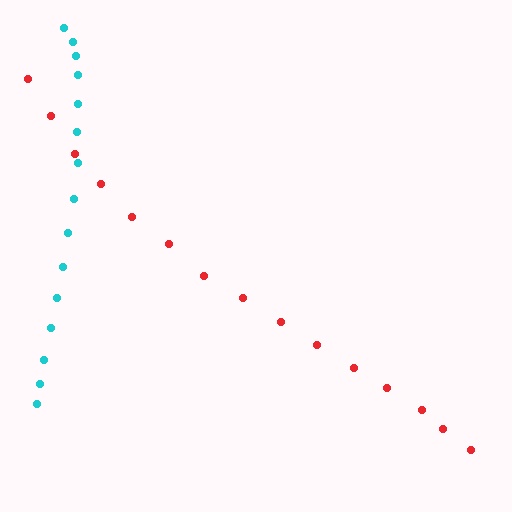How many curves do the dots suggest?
There are 2 distinct paths.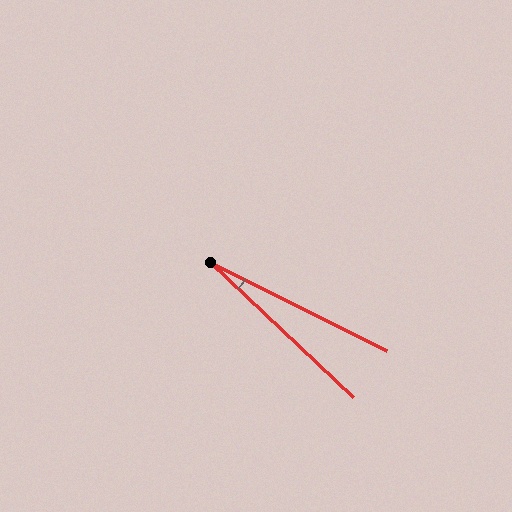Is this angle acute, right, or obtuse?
It is acute.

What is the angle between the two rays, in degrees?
Approximately 17 degrees.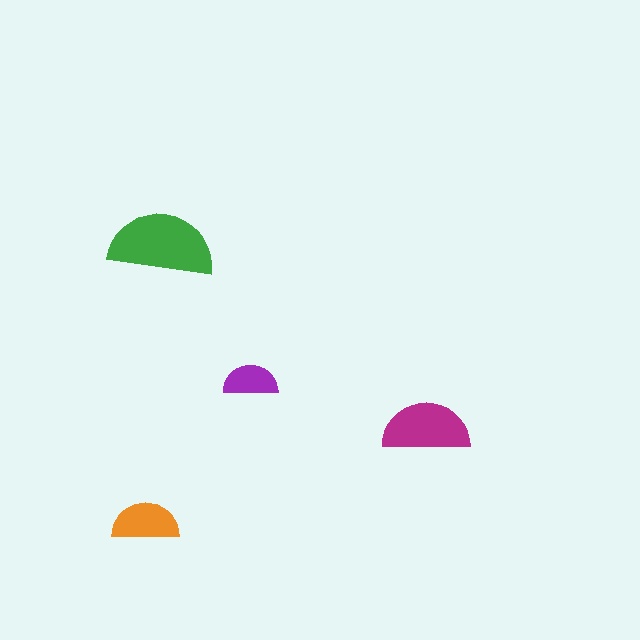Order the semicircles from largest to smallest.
the green one, the magenta one, the orange one, the purple one.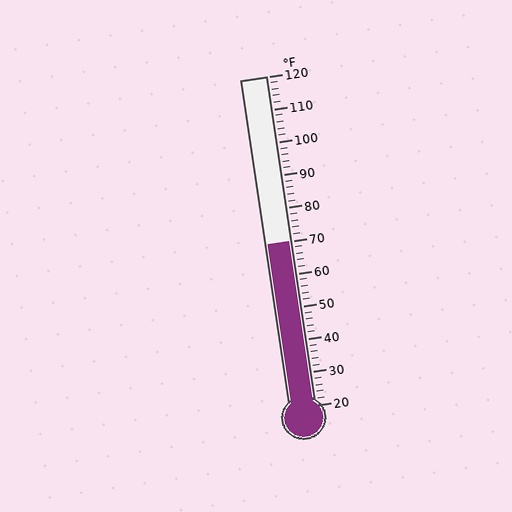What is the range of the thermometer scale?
The thermometer scale ranges from 20°F to 120°F.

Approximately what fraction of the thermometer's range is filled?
The thermometer is filled to approximately 50% of its range.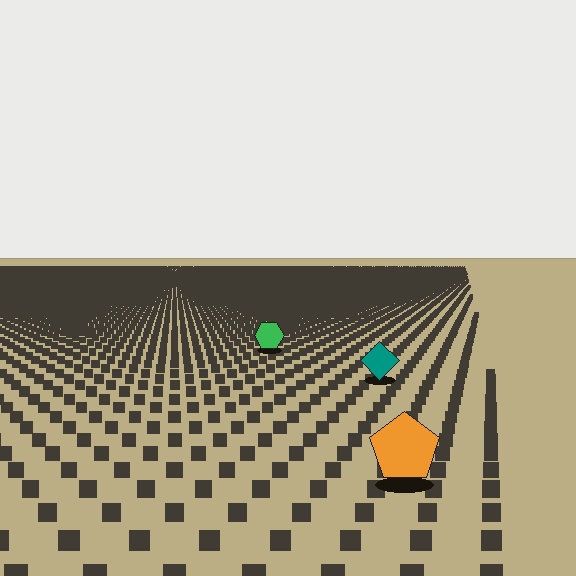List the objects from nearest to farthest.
From nearest to farthest: the orange pentagon, the teal diamond, the green hexagon.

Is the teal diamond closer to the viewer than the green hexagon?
Yes. The teal diamond is closer — you can tell from the texture gradient: the ground texture is coarser near it.